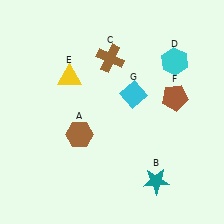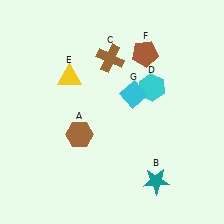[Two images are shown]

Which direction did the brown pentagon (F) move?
The brown pentagon (F) moved up.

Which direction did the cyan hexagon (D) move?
The cyan hexagon (D) moved down.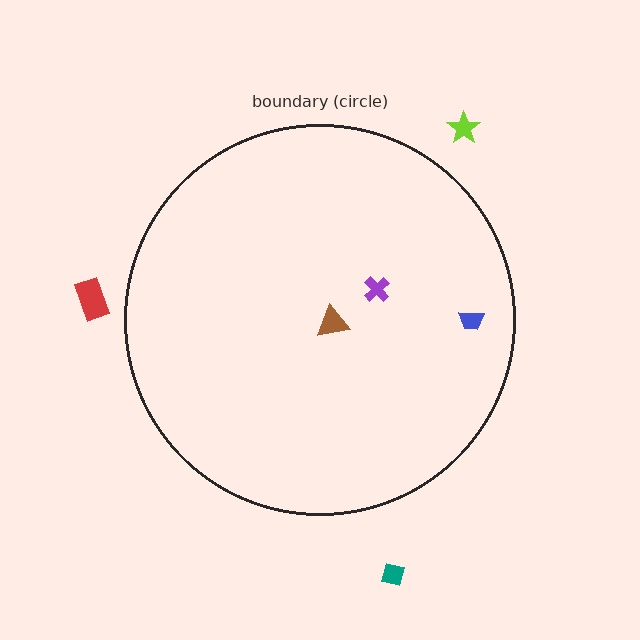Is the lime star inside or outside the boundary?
Outside.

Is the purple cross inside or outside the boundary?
Inside.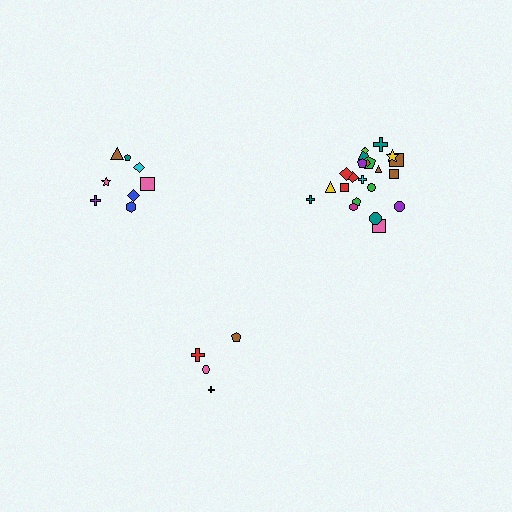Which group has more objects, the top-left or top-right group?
The top-right group.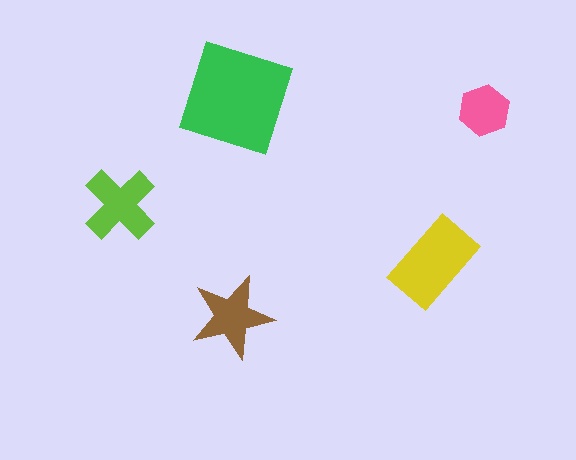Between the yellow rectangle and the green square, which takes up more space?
The green square.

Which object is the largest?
The green square.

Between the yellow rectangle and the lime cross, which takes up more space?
The yellow rectangle.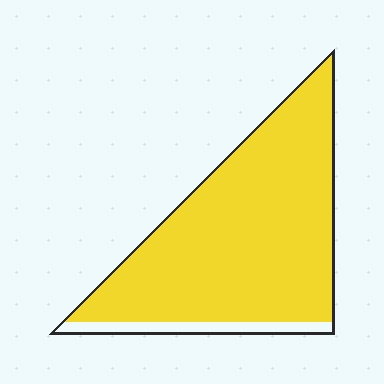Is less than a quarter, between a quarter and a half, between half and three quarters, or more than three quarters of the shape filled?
More than three quarters.